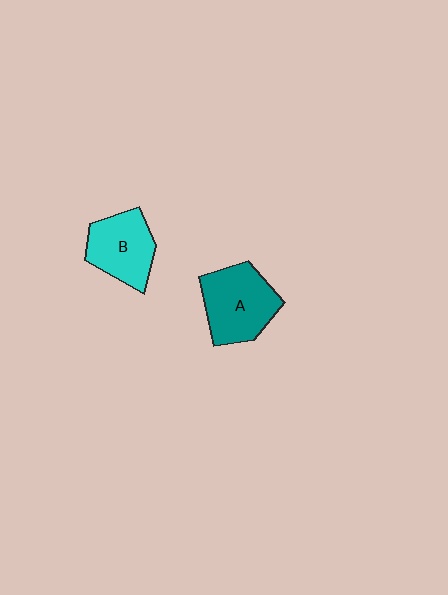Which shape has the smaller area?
Shape B (cyan).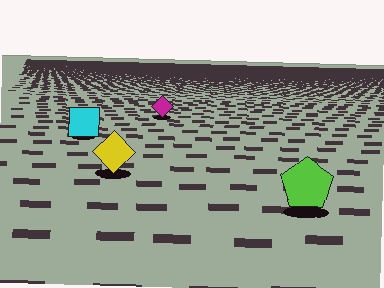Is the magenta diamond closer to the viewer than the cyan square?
No. The cyan square is closer — you can tell from the texture gradient: the ground texture is coarser near it.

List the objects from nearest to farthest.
From nearest to farthest: the lime pentagon, the yellow diamond, the cyan square, the magenta diamond.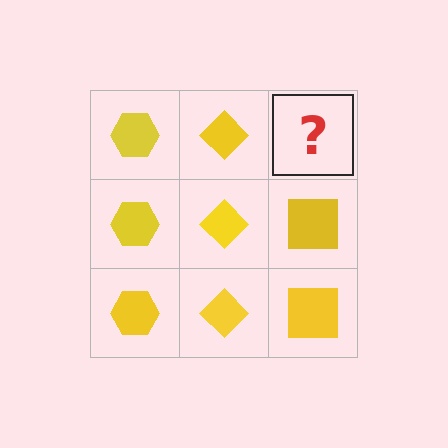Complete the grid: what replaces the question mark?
The question mark should be replaced with a yellow square.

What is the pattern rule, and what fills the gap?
The rule is that each column has a consistent shape. The gap should be filled with a yellow square.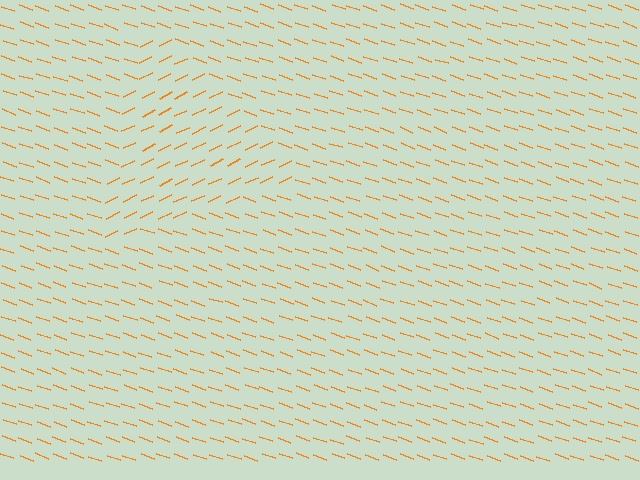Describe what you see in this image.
The image is filled with small orange line segments. A triangle region in the image has lines oriented differently from the surrounding lines, creating a visible texture boundary.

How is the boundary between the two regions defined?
The boundary is defined purely by a change in line orientation (approximately 45 degrees difference). All lines are the same color and thickness.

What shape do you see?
I see a triangle.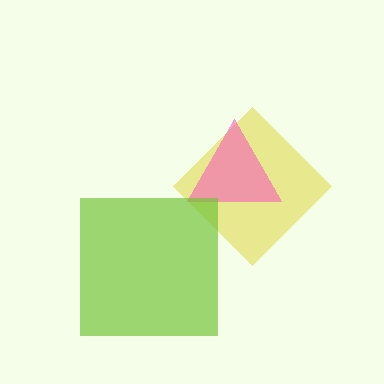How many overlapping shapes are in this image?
There are 3 overlapping shapes in the image.